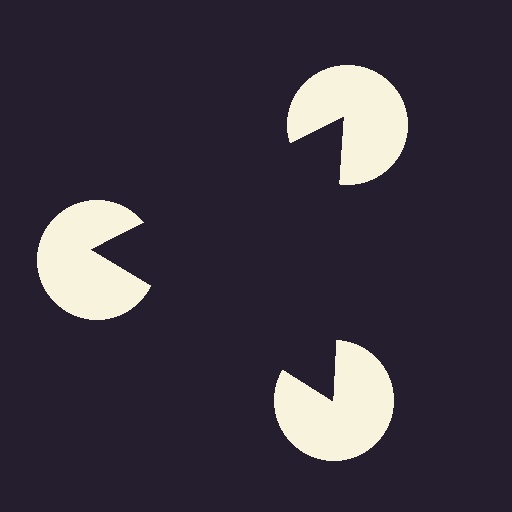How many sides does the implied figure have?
3 sides.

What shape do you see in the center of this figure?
An illusory triangle — its edges are inferred from the aligned wedge cuts in the pac-man discs, not physically drawn.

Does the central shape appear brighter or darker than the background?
It typically appears slightly darker than the background, even though no actual brightness change is drawn.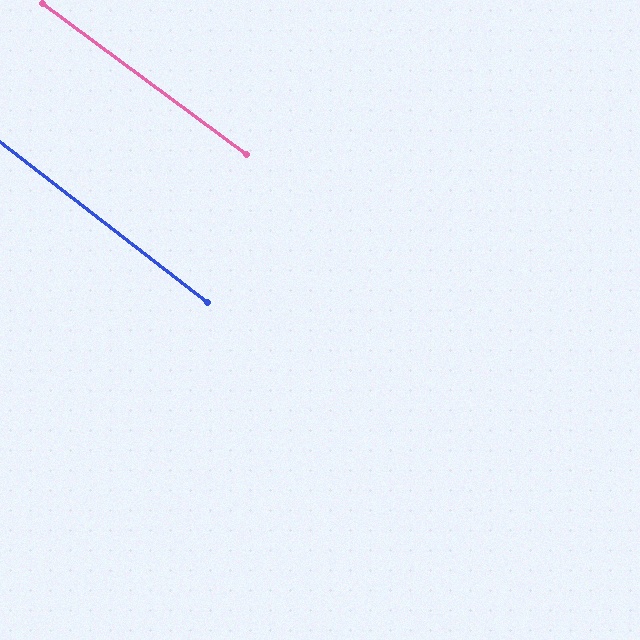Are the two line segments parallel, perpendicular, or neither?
Parallel — their directions differ by only 1.3°.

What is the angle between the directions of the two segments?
Approximately 1 degree.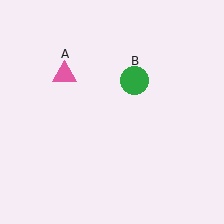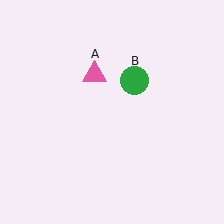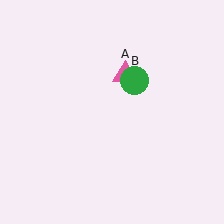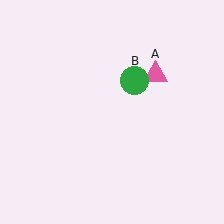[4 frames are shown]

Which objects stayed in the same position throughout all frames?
Green circle (object B) remained stationary.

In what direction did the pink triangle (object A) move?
The pink triangle (object A) moved right.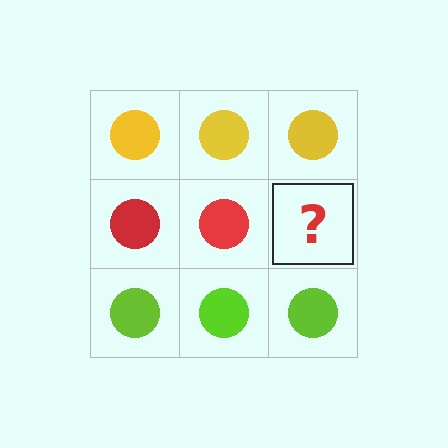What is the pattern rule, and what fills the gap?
The rule is that each row has a consistent color. The gap should be filled with a red circle.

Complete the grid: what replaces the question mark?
The question mark should be replaced with a red circle.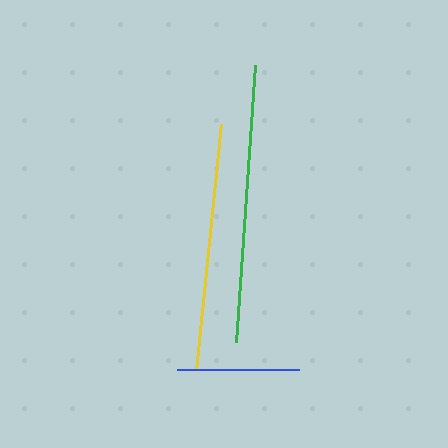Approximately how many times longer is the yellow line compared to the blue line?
The yellow line is approximately 2.0 times the length of the blue line.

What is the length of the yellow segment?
The yellow segment is approximately 247 pixels long.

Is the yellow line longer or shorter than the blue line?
The yellow line is longer than the blue line.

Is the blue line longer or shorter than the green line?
The green line is longer than the blue line.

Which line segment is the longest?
The green line is the longest at approximately 277 pixels.